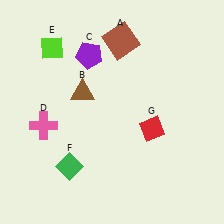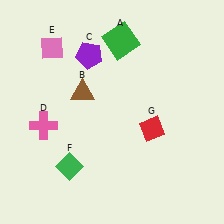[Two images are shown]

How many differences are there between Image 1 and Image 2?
There are 2 differences between the two images.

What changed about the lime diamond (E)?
In Image 1, E is lime. In Image 2, it changed to pink.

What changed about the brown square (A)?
In Image 1, A is brown. In Image 2, it changed to green.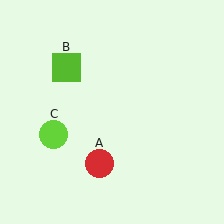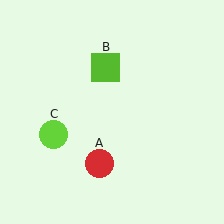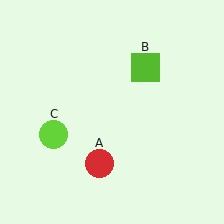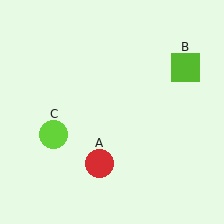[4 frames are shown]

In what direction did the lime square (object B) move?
The lime square (object B) moved right.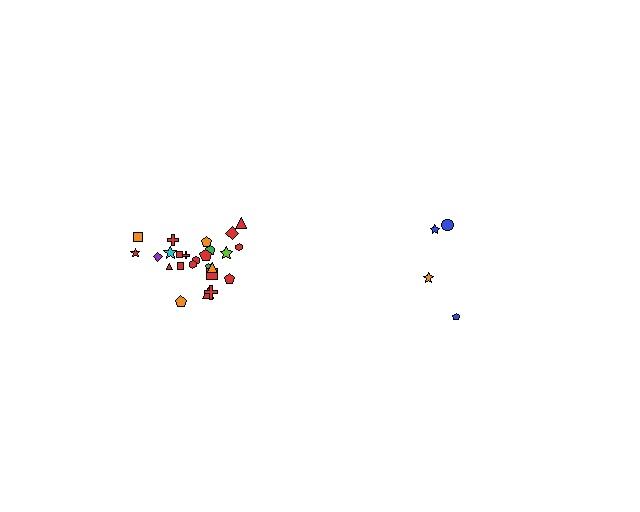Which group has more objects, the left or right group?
The left group.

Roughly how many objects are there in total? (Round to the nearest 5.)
Roughly 30 objects in total.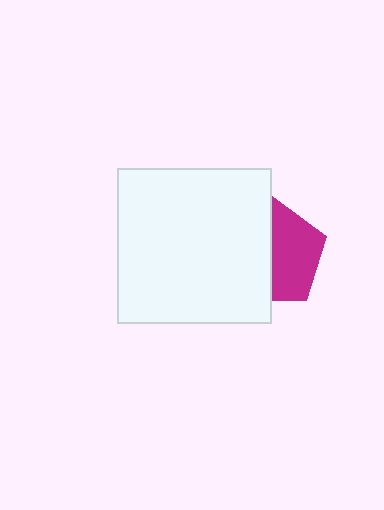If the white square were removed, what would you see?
You would see the complete magenta pentagon.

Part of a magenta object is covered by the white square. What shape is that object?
It is a pentagon.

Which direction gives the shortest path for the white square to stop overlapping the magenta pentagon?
Moving left gives the shortest separation.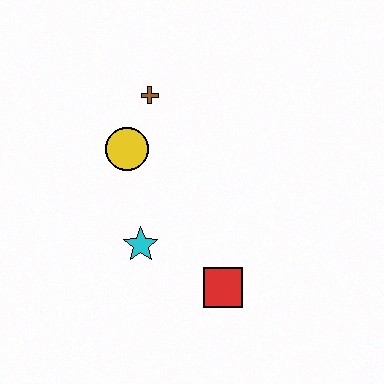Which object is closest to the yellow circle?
The brown cross is closest to the yellow circle.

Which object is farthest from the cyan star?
The brown cross is farthest from the cyan star.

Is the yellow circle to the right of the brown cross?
No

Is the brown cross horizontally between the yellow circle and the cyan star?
No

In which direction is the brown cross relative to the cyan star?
The brown cross is above the cyan star.